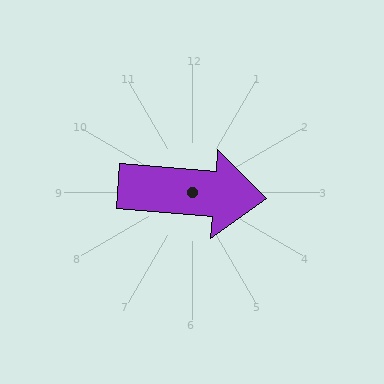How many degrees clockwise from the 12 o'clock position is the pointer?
Approximately 95 degrees.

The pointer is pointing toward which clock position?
Roughly 3 o'clock.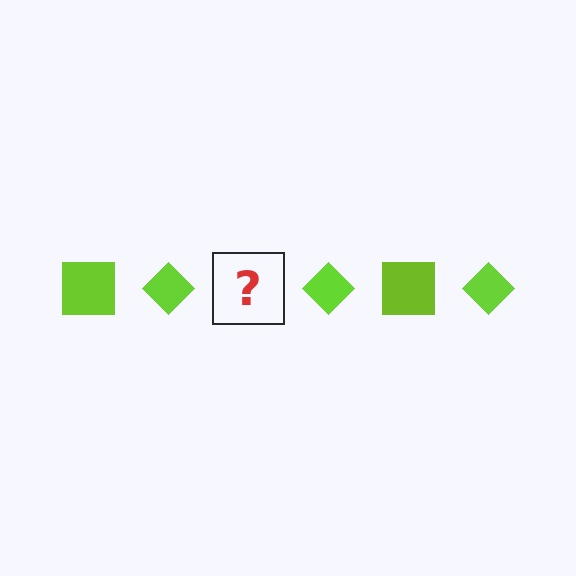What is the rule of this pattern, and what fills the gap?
The rule is that the pattern cycles through square, diamond shapes in lime. The gap should be filled with a lime square.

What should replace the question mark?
The question mark should be replaced with a lime square.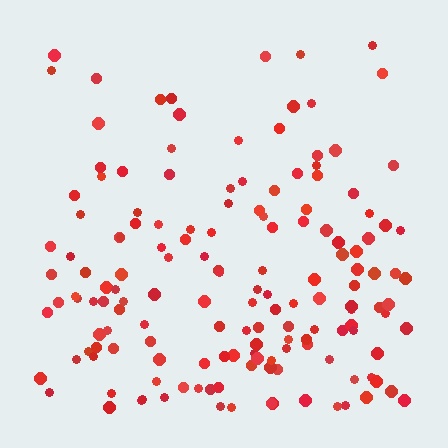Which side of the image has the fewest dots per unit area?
The top.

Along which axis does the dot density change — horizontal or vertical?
Vertical.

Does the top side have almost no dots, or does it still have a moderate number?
Still a moderate number, just noticeably fewer than the bottom.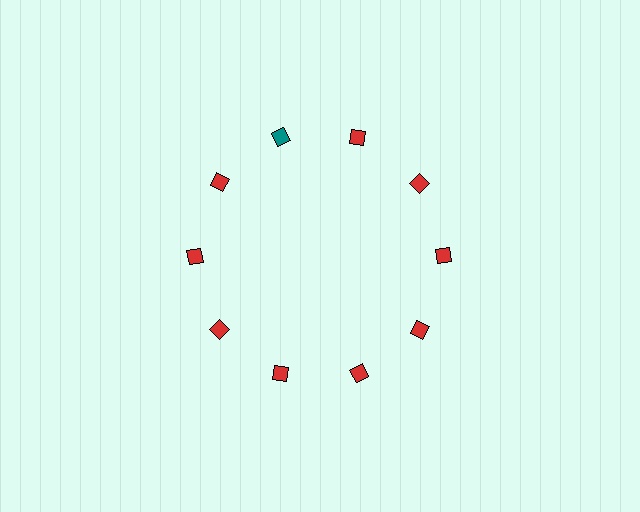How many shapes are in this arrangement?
There are 10 shapes arranged in a ring pattern.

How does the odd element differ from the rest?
It has a different color: teal instead of red.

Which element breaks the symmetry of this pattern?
The teal diamond at roughly the 11 o'clock position breaks the symmetry. All other shapes are red diamonds.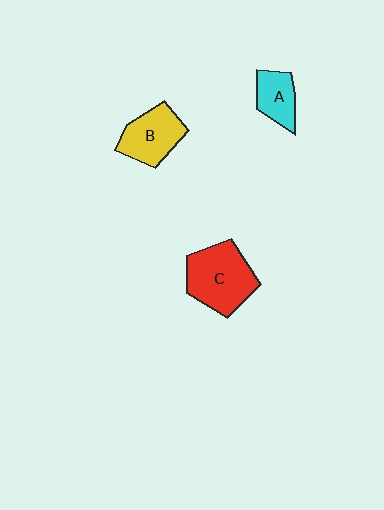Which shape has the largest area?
Shape C (red).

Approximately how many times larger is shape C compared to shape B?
Approximately 1.4 times.